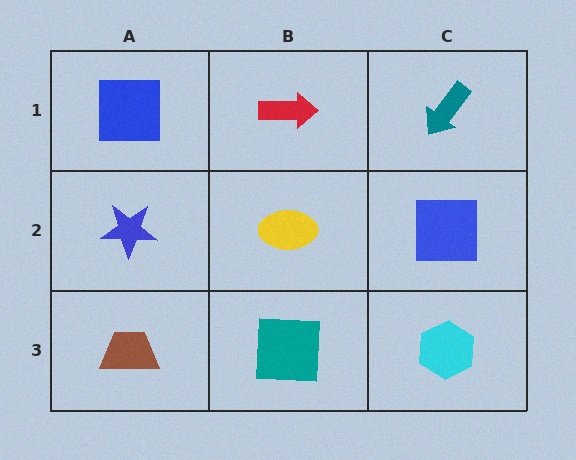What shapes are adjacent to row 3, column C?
A blue square (row 2, column C), a teal square (row 3, column B).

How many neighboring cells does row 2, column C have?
3.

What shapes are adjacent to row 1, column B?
A yellow ellipse (row 2, column B), a blue square (row 1, column A), a teal arrow (row 1, column C).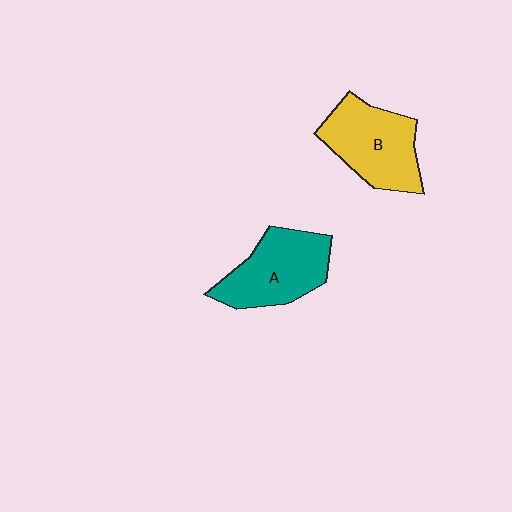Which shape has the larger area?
Shape B (yellow).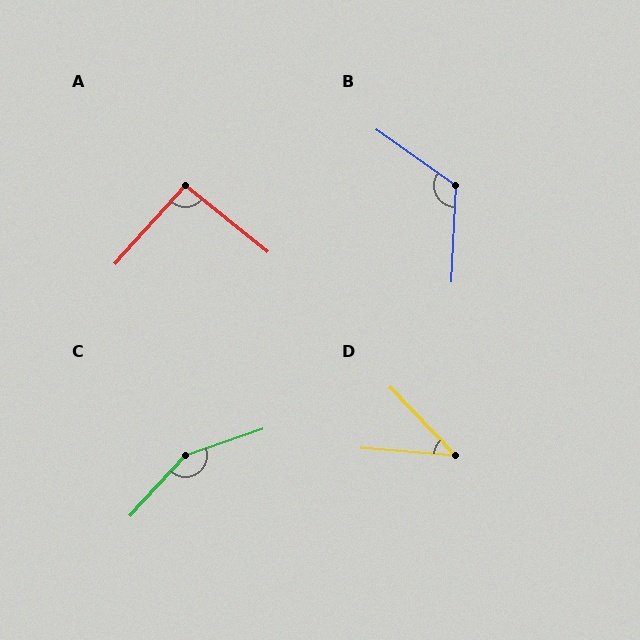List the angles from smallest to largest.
D (42°), A (93°), B (122°), C (151°).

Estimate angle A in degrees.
Approximately 93 degrees.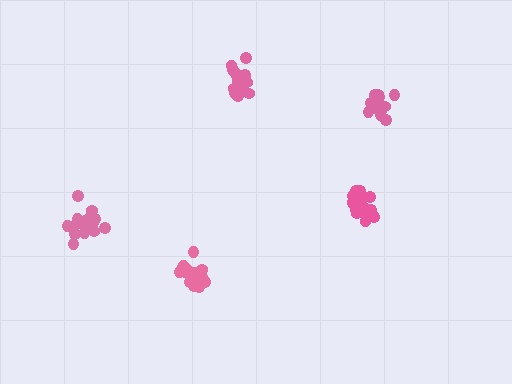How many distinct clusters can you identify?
There are 5 distinct clusters.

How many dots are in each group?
Group 1: 18 dots, Group 2: 17 dots, Group 3: 17 dots, Group 4: 17 dots, Group 5: 18 dots (87 total).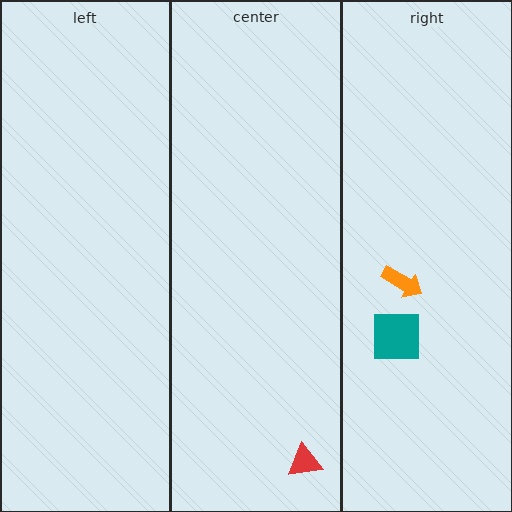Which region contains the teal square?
The right region.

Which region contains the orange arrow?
The right region.